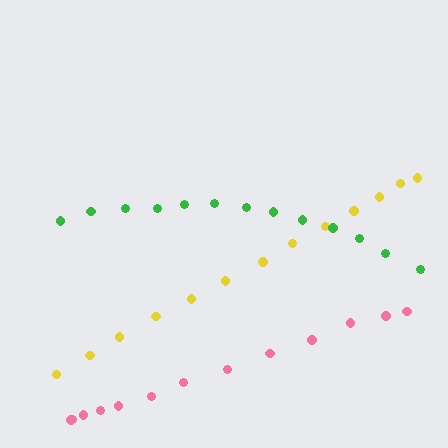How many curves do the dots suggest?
There are 3 distinct paths.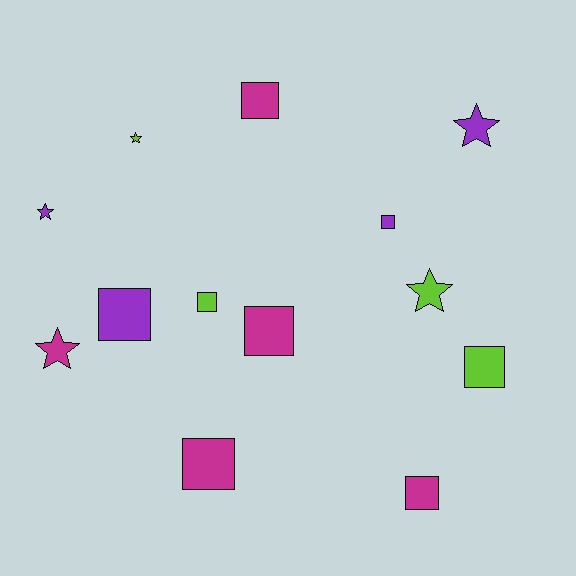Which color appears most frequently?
Magenta, with 5 objects.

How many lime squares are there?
There are 2 lime squares.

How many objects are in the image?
There are 13 objects.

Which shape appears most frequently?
Square, with 8 objects.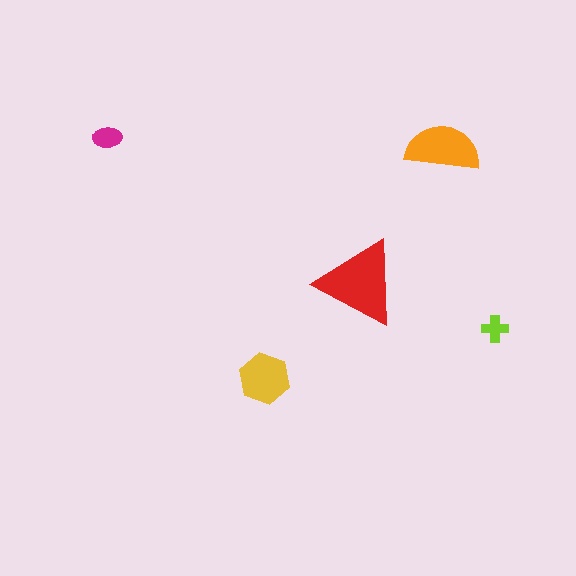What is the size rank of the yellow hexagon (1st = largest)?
3rd.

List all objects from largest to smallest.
The red triangle, the orange semicircle, the yellow hexagon, the magenta ellipse, the lime cross.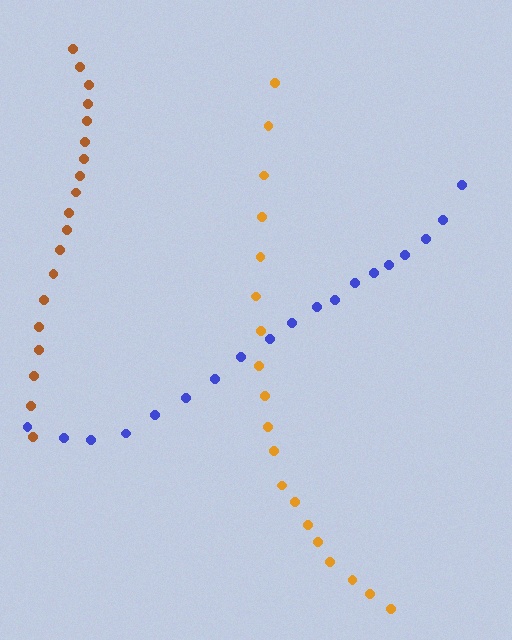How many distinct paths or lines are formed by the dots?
There are 3 distinct paths.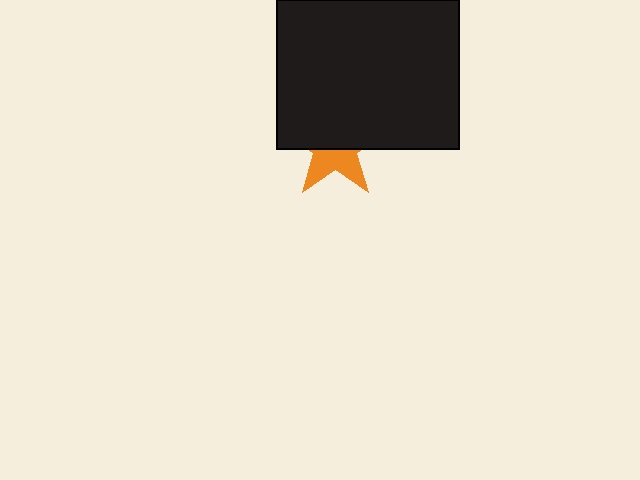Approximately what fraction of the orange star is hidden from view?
Roughly 57% of the orange star is hidden behind the black rectangle.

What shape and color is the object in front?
The object in front is a black rectangle.